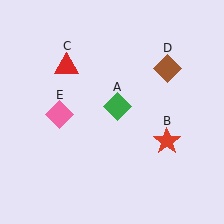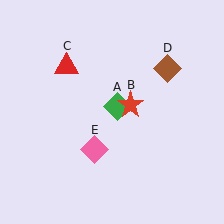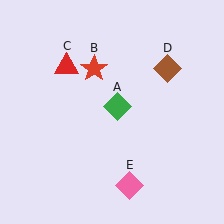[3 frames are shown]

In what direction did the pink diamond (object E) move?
The pink diamond (object E) moved down and to the right.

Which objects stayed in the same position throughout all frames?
Green diamond (object A) and red triangle (object C) and brown diamond (object D) remained stationary.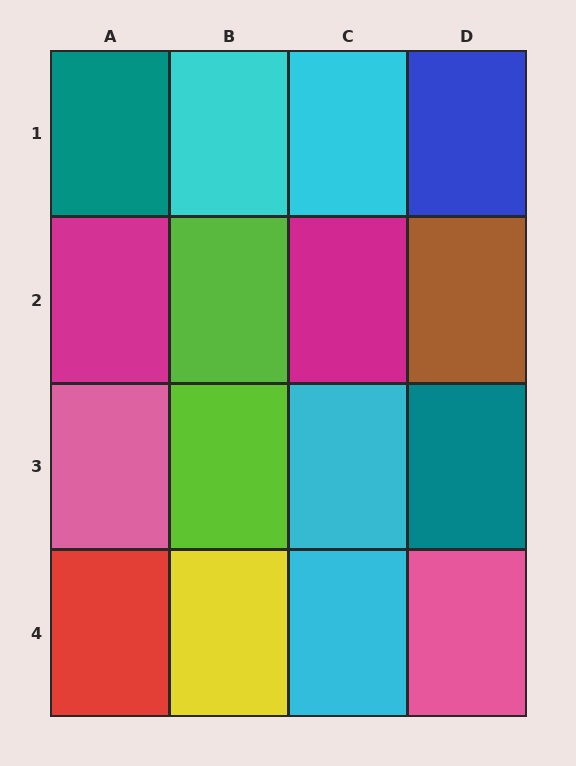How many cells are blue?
1 cell is blue.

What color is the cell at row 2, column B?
Lime.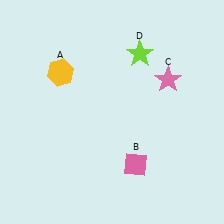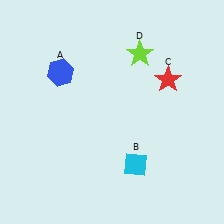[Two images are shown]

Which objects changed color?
A changed from yellow to blue. B changed from pink to cyan. C changed from pink to red.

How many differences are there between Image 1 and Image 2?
There are 3 differences between the two images.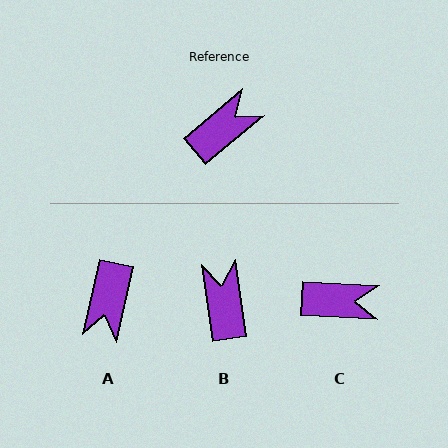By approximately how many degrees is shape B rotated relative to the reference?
Approximately 58 degrees counter-clockwise.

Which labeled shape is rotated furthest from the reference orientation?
A, about 143 degrees away.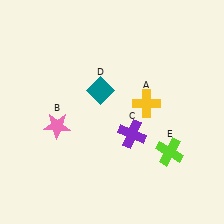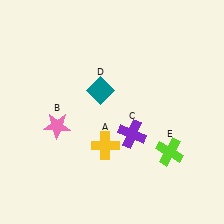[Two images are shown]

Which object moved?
The yellow cross (A) moved down.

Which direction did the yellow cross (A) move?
The yellow cross (A) moved down.